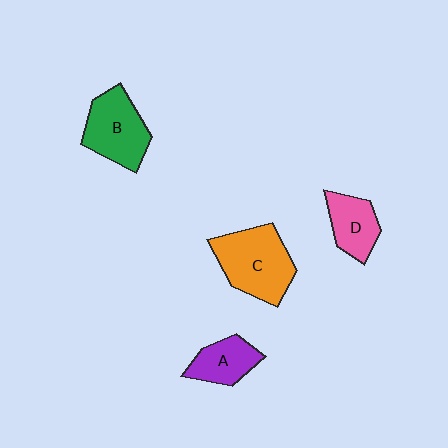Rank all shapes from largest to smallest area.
From largest to smallest: C (orange), B (green), D (pink), A (purple).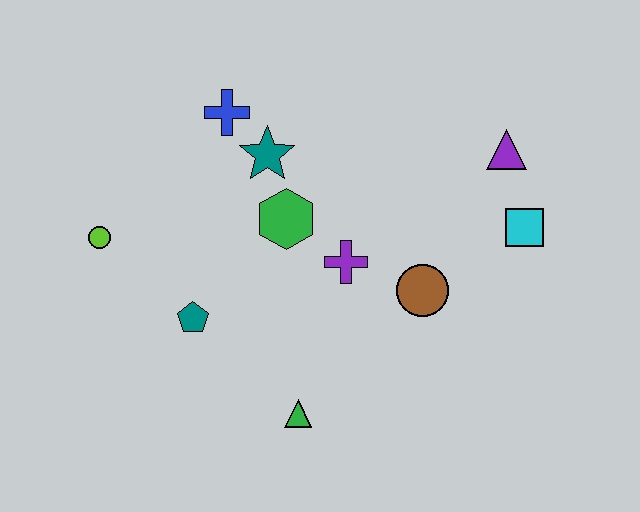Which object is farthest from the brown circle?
The lime circle is farthest from the brown circle.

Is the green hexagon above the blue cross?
No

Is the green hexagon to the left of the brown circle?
Yes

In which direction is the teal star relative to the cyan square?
The teal star is to the left of the cyan square.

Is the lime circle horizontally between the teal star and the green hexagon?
No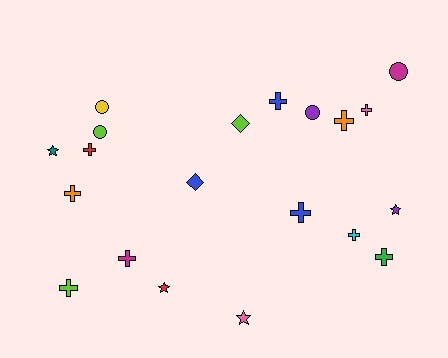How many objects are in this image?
There are 20 objects.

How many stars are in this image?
There are 4 stars.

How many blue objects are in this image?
There are 3 blue objects.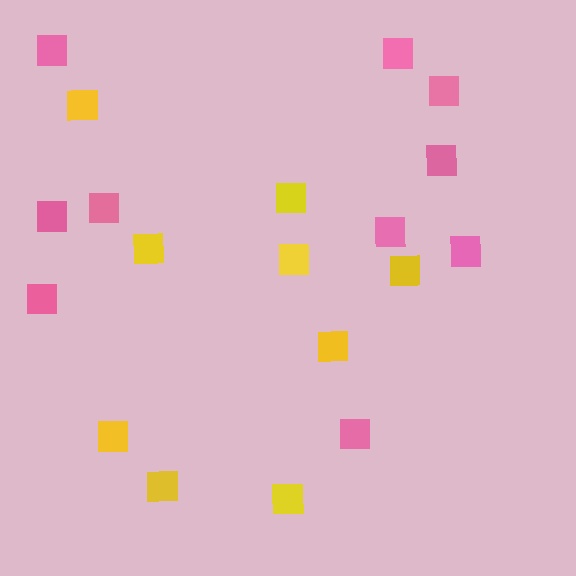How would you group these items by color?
There are 2 groups: one group of pink squares (10) and one group of yellow squares (9).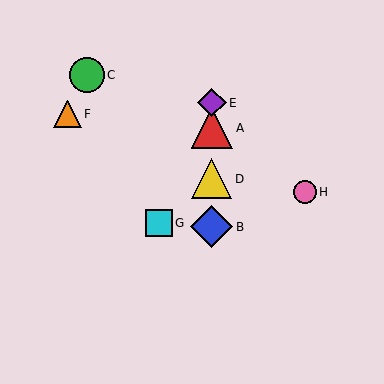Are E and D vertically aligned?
Yes, both are at x≈212.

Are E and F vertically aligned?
No, E is at x≈212 and F is at x≈68.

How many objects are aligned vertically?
4 objects (A, B, D, E) are aligned vertically.